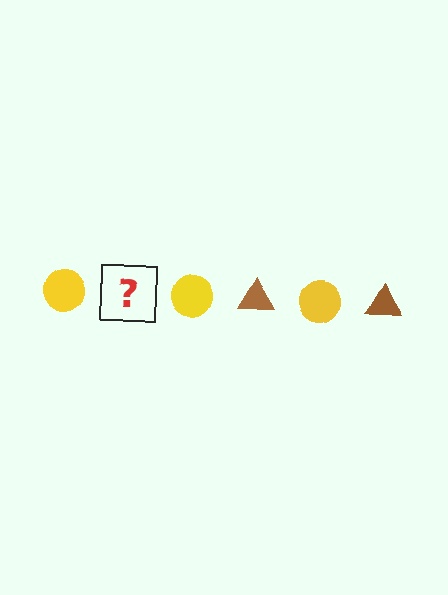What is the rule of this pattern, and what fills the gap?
The rule is that the pattern alternates between yellow circle and brown triangle. The gap should be filled with a brown triangle.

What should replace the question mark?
The question mark should be replaced with a brown triangle.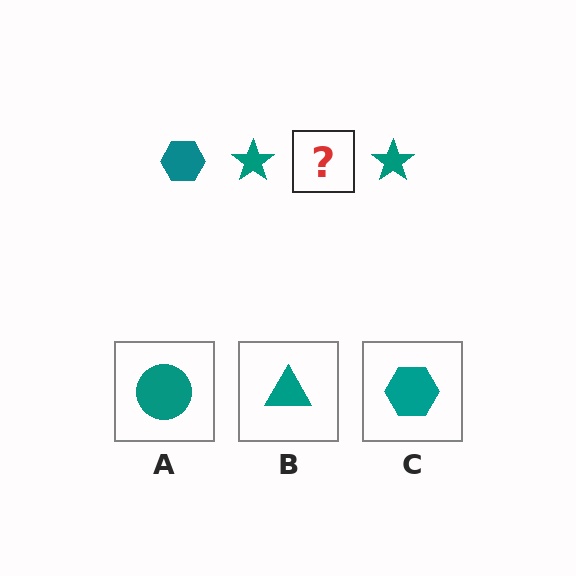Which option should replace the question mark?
Option C.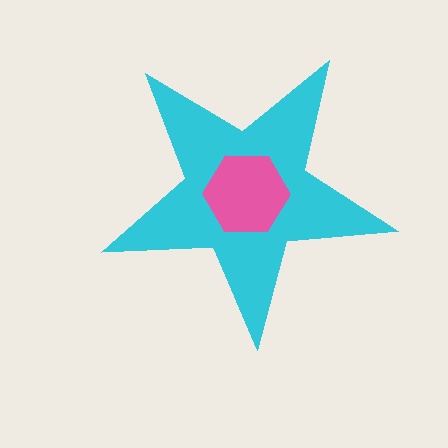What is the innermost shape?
The pink hexagon.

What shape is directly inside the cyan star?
The pink hexagon.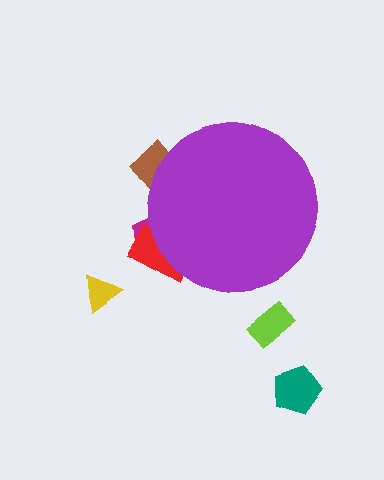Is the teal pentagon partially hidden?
No, the teal pentagon is fully visible.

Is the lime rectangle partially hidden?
No, the lime rectangle is fully visible.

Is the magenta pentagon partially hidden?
Yes, the magenta pentagon is partially hidden behind the purple circle.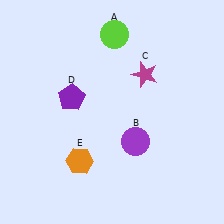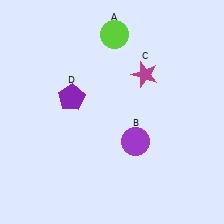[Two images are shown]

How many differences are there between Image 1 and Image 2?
There is 1 difference between the two images.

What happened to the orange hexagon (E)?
The orange hexagon (E) was removed in Image 2. It was in the bottom-left area of Image 1.